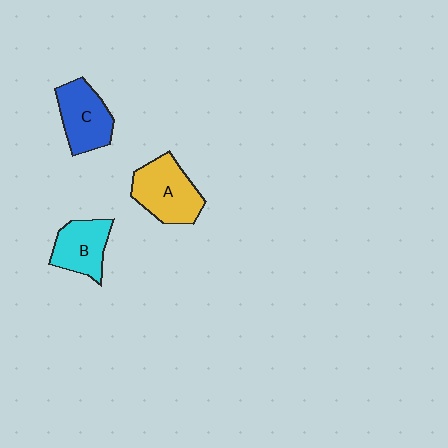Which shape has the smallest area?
Shape B (cyan).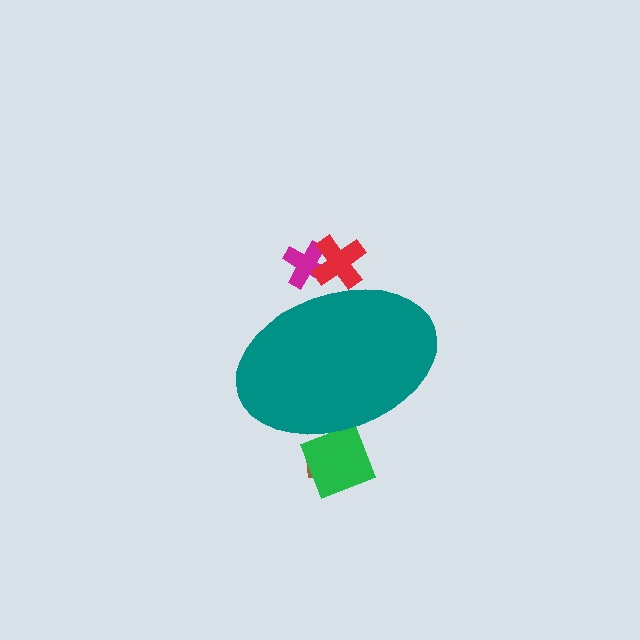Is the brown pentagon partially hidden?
Yes, the brown pentagon is partially hidden behind the teal ellipse.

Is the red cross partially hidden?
Yes, the red cross is partially hidden behind the teal ellipse.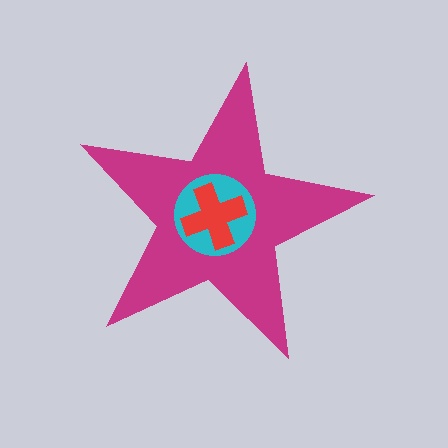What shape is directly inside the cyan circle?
The red cross.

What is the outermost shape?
The magenta star.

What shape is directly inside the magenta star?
The cyan circle.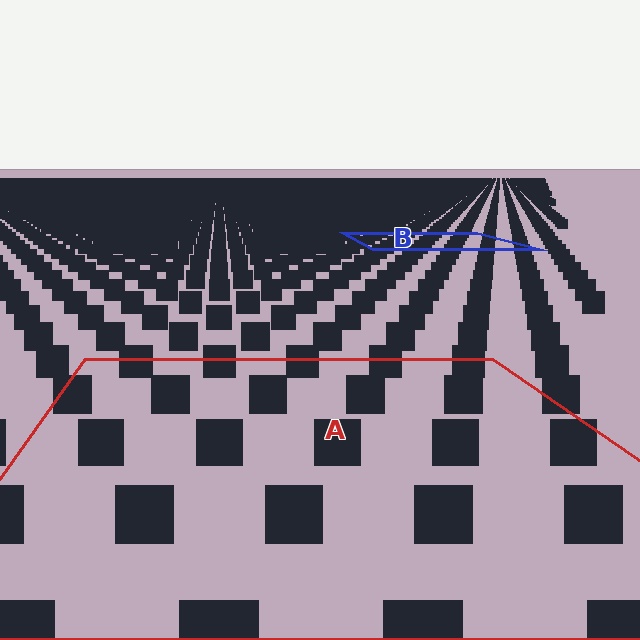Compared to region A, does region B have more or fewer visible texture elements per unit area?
Region B has more texture elements per unit area — they are packed more densely because it is farther away.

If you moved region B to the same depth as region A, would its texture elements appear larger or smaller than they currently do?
They would appear larger. At a closer depth, the same texture elements are projected at a bigger on-screen size.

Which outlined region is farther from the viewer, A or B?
Region B is farther from the viewer — the texture elements inside it appear smaller and more densely packed.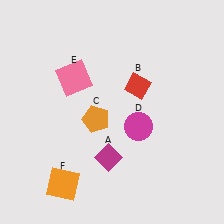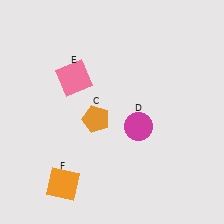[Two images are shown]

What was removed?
The magenta diamond (A), the red diamond (B) were removed in Image 2.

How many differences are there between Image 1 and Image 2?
There are 2 differences between the two images.